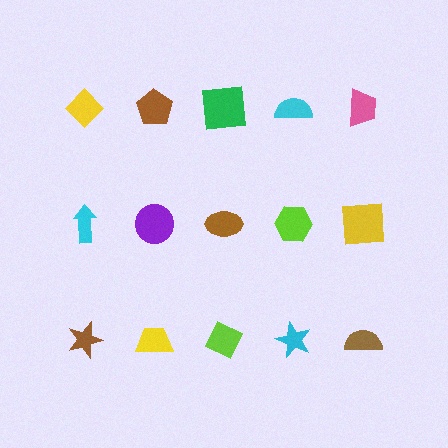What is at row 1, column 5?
A pink trapezoid.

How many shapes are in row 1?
5 shapes.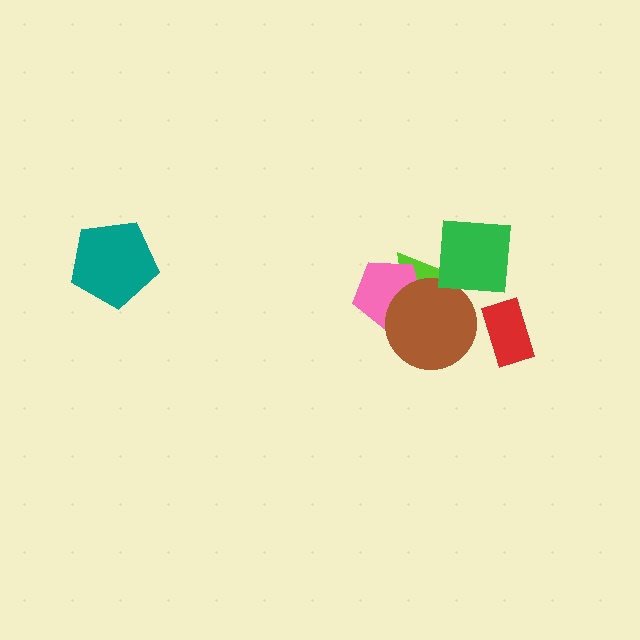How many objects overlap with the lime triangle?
3 objects overlap with the lime triangle.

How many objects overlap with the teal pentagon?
0 objects overlap with the teal pentagon.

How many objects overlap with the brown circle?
2 objects overlap with the brown circle.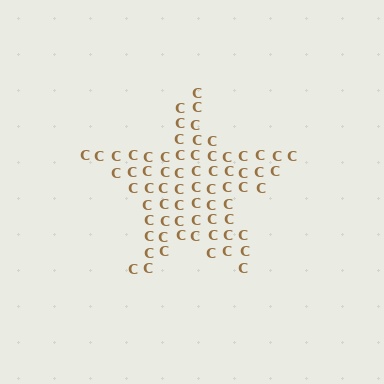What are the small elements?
The small elements are letter C's.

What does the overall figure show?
The overall figure shows a star.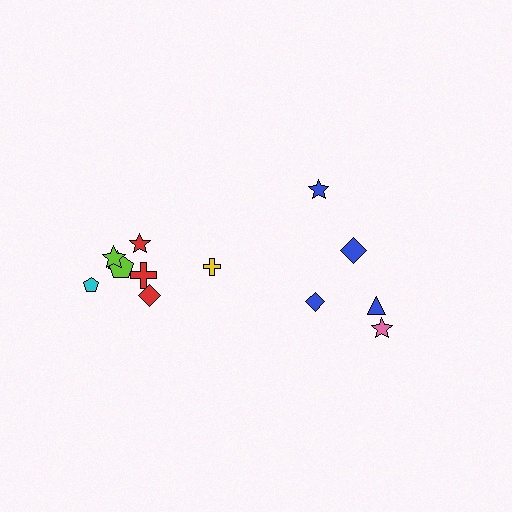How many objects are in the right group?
There are 5 objects.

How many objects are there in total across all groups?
There are 13 objects.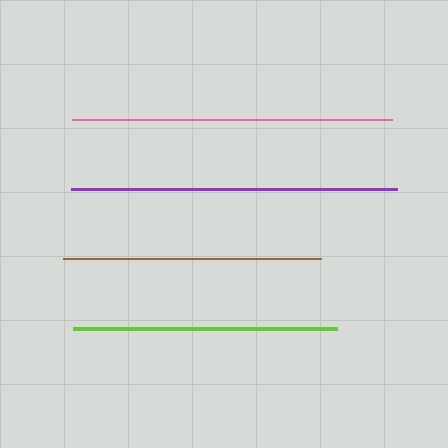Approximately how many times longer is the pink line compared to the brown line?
The pink line is approximately 1.2 times the length of the brown line.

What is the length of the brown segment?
The brown segment is approximately 258 pixels long.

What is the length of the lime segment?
The lime segment is approximately 263 pixels long.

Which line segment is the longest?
The purple line is the longest at approximately 326 pixels.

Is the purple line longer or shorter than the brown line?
The purple line is longer than the brown line.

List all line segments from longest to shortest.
From longest to shortest: purple, pink, lime, brown.